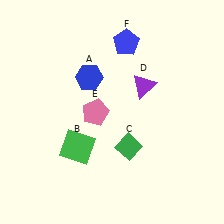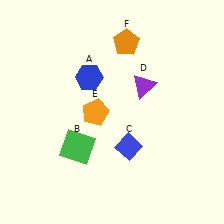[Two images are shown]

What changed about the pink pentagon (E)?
In Image 1, E is pink. In Image 2, it changed to orange.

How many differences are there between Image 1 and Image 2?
There are 3 differences between the two images.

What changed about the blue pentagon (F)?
In Image 1, F is blue. In Image 2, it changed to orange.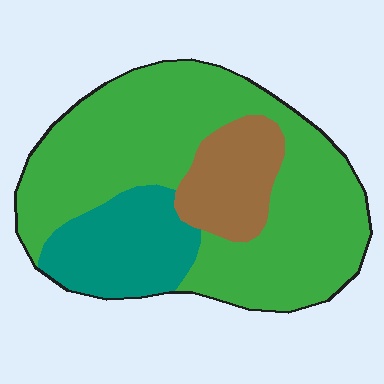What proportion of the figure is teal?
Teal covers roughly 20% of the figure.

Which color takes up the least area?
Brown, at roughly 15%.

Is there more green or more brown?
Green.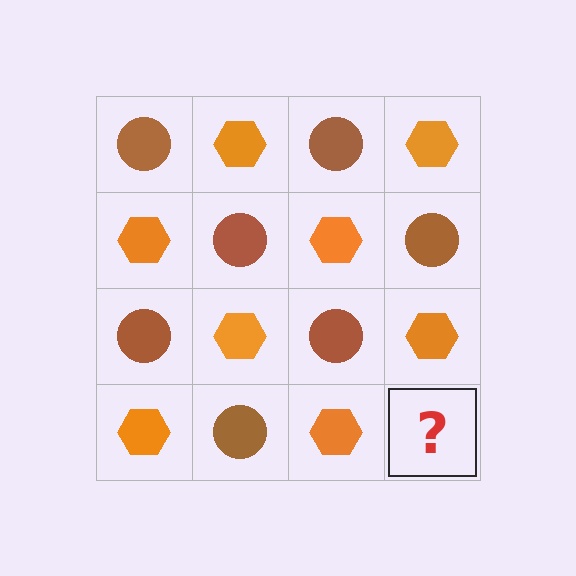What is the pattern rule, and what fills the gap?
The rule is that it alternates brown circle and orange hexagon in a checkerboard pattern. The gap should be filled with a brown circle.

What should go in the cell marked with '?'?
The missing cell should contain a brown circle.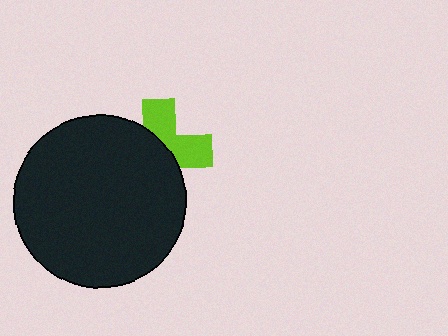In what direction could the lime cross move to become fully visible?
The lime cross could move toward the upper-right. That would shift it out from behind the black circle entirely.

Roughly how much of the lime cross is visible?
A small part of it is visible (roughly 43%).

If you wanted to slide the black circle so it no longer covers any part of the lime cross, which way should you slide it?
Slide it toward the lower-left — that is the most direct way to separate the two shapes.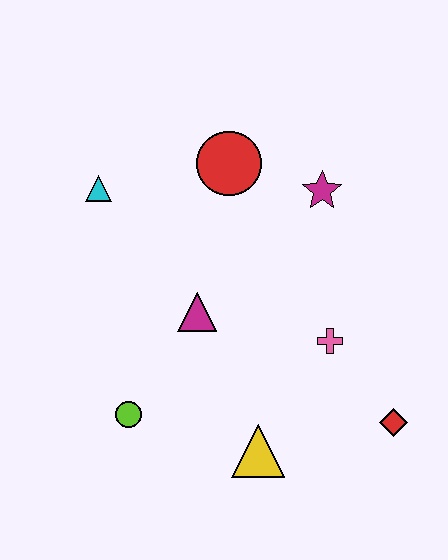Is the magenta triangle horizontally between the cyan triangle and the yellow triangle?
Yes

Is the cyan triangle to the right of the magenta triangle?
No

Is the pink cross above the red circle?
No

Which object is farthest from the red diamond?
The cyan triangle is farthest from the red diamond.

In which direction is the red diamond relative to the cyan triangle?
The red diamond is to the right of the cyan triangle.